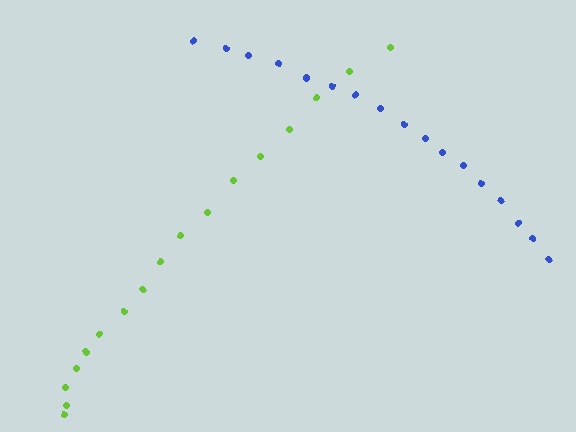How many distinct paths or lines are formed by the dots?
There are 2 distinct paths.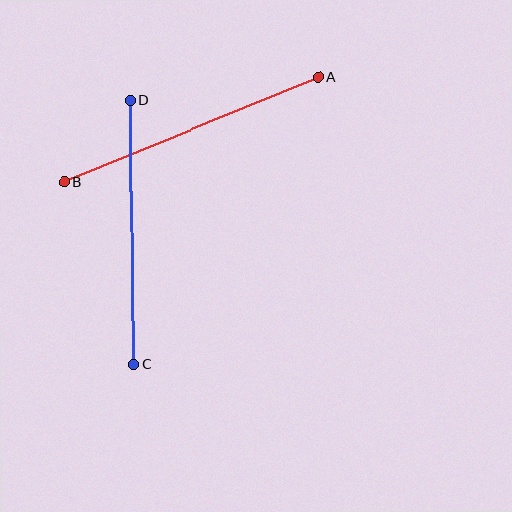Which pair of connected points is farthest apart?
Points A and B are farthest apart.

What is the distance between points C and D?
The distance is approximately 264 pixels.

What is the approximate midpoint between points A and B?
The midpoint is at approximately (191, 130) pixels.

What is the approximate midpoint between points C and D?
The midpoint is at approximately (132, 232) pixels.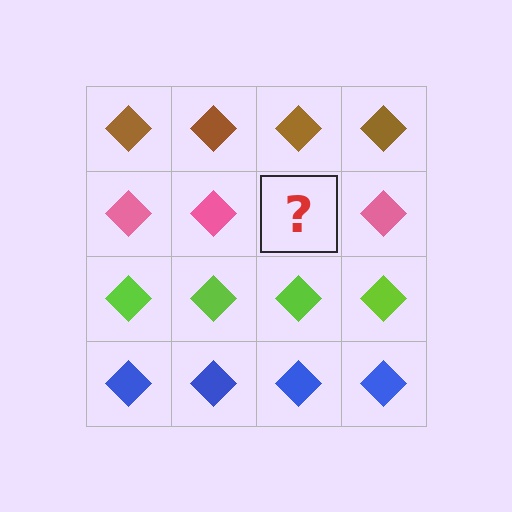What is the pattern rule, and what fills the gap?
The rule is that each row has a consistent color. The gap should be filled with a pink diamond.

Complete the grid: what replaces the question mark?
The question mark should be replaced with a pink diamond.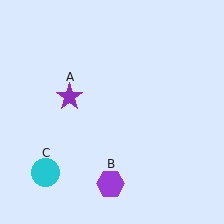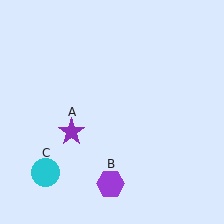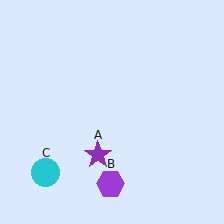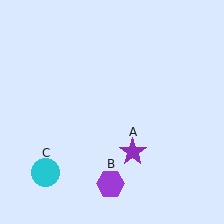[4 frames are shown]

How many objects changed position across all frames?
1 object changed position: purple star (object A).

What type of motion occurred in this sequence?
The purple star (object A) rotated counterclockwise around the center of the scene.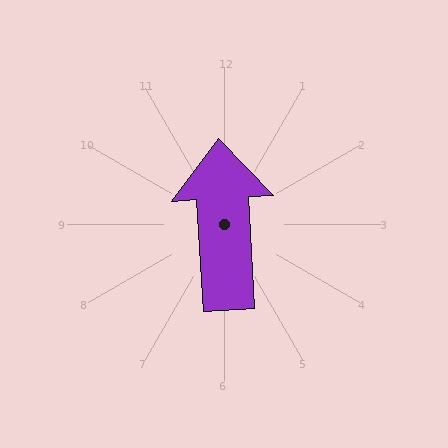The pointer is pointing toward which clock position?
Roughly 12 o'clock.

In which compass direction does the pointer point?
North.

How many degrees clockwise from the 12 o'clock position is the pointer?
Approximately 357 degrees.